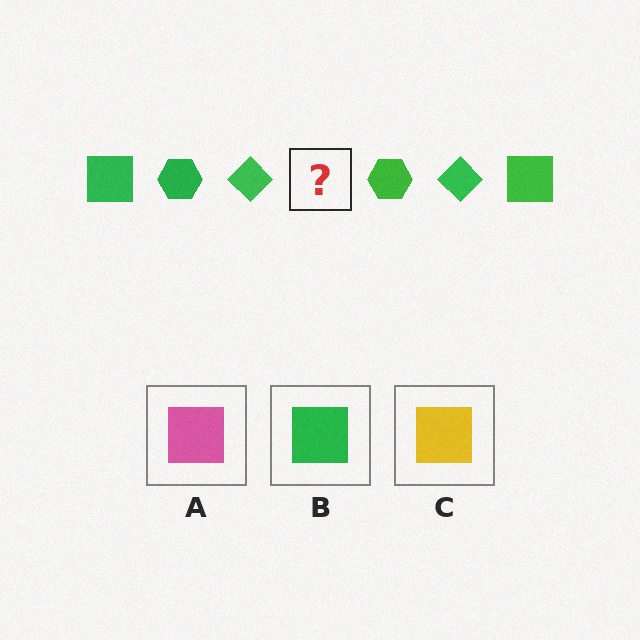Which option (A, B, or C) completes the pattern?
B.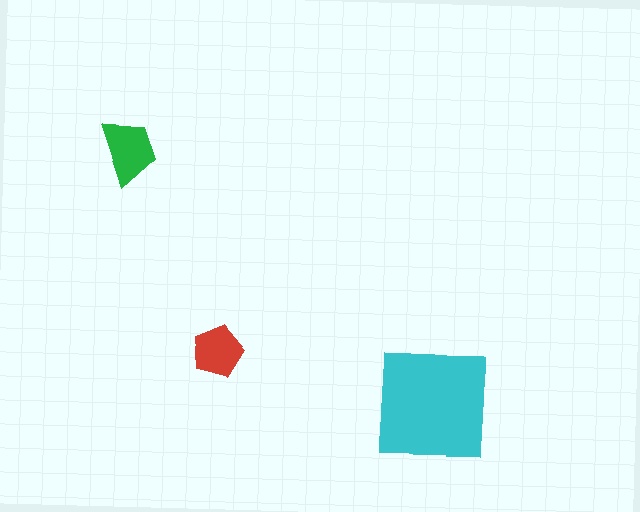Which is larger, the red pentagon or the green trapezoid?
The green trapezoid.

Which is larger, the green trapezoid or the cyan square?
The cyan square.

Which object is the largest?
The cyan square.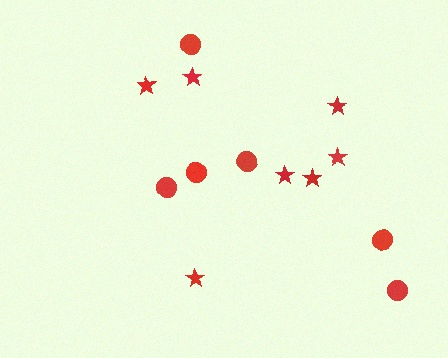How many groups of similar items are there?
There are 2 groups: one group of circles (6) and one group of stars (7).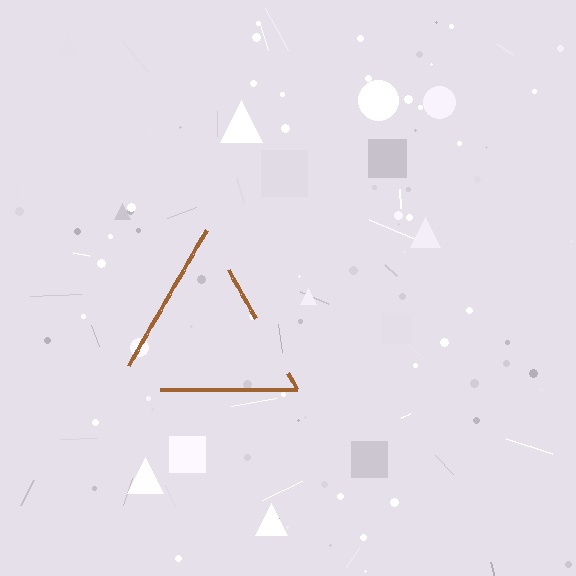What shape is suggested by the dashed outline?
The dashed outline suggests a triangle.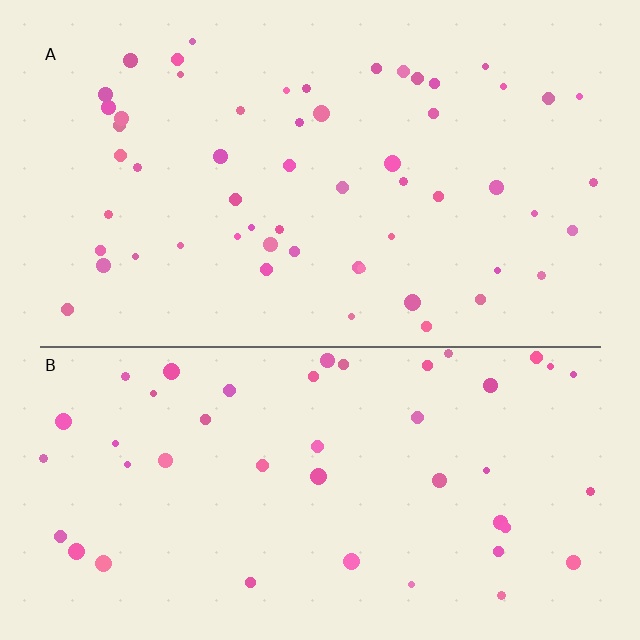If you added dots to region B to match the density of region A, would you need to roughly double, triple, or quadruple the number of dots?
Approximately double.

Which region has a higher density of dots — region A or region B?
A (the top).